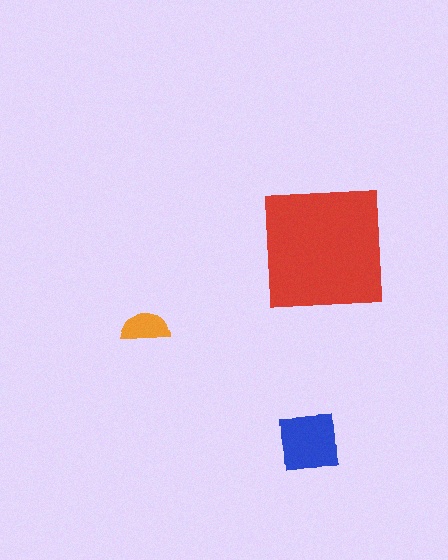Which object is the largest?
The red square.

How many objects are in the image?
There are 3 objects in the image.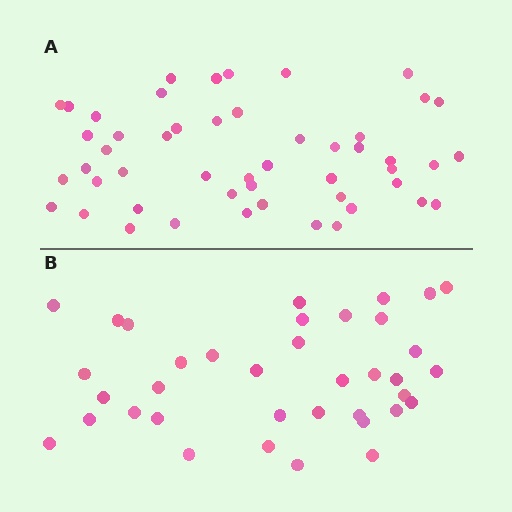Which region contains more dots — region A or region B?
Region A (the top region) has more dots.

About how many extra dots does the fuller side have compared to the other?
Region A has approximately 15 more dots than region B.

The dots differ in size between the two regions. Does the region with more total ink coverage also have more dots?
No. Region B has more total ink coverage because its dots are larger, but region A actually contains more individual dots. Total area can be misleading — the number of items is what matters here.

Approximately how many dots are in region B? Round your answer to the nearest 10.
About 40 dots. (The exact count is 37, which rounds to 40.)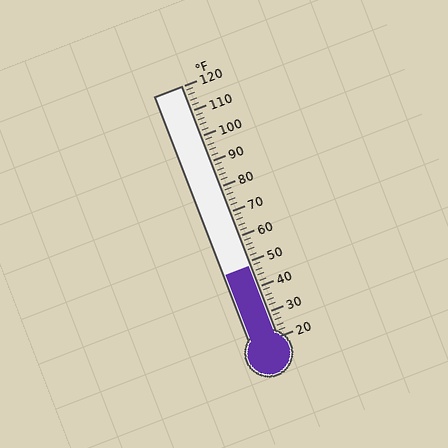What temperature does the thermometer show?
The thermometer shows approximately 48°F.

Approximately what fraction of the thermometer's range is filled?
The thermometer is filled to approximately 30% of its range.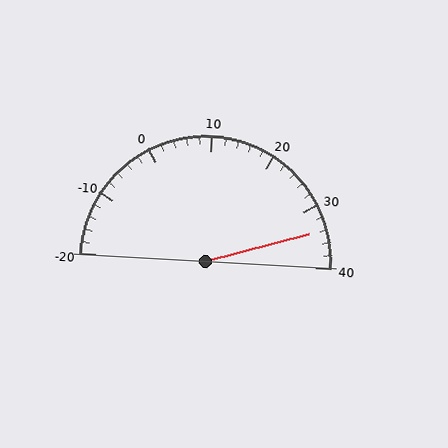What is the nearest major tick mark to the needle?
The nearest major tick mark is 30.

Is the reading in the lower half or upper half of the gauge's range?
The reading is in the upper half of the range (-20 to 40).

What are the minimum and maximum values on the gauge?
The gauge ranges from -20 to 40.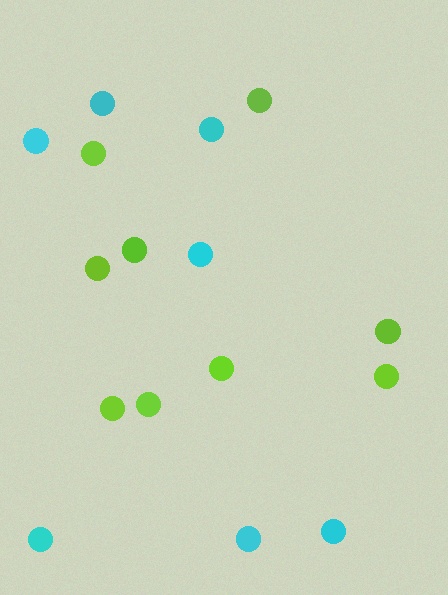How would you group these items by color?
There are 2 groups: one group of cyan circles (7) and one group of lime circles (9).